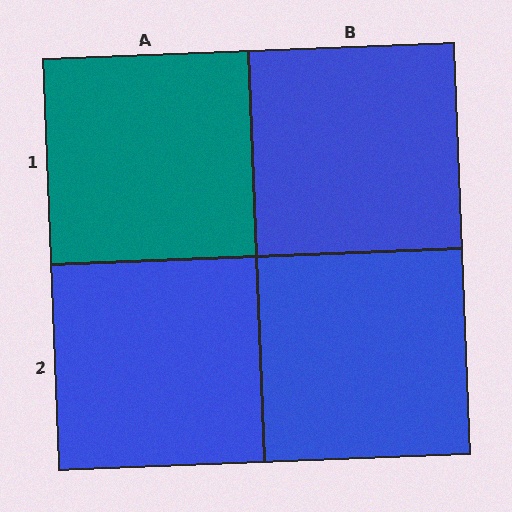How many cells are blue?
3 cells are blue.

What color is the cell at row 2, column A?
Blue.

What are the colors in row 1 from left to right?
Teal, blue.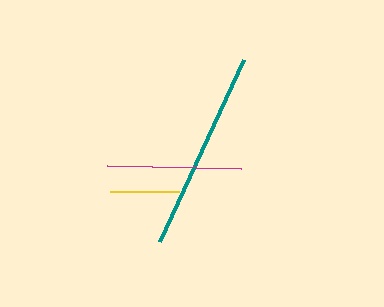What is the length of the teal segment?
The teal segment is approximately 200 pixels long.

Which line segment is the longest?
The teal line is the longest at approximately 200 pixels.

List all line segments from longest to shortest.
From longest to shortest: teal, magenta, yellow.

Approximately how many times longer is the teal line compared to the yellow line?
The teal line is approximately 2.9 times the length of the yellow line.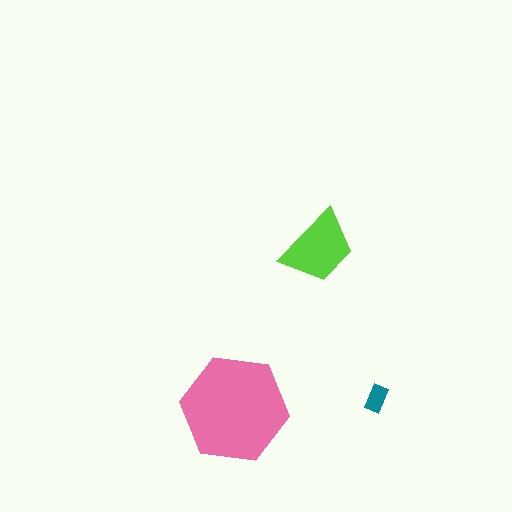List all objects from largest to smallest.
The pink hexagon, the lime trapezoid, the teal rectangle.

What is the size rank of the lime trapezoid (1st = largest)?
2nd.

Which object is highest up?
The lime trapezoid is topmost.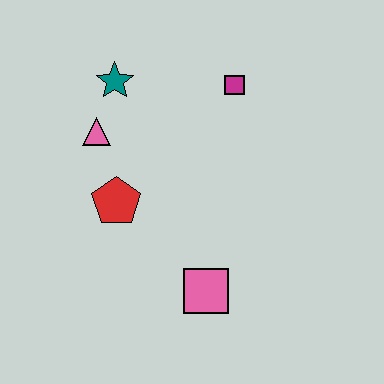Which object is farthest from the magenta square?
The pink square is farthest from the magenta square.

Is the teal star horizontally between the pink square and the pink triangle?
Yes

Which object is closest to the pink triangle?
The teal star is closest to the pink triangle.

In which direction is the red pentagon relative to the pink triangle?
The red pentagon is below the pink triangle.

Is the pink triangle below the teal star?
Yes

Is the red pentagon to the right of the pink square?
No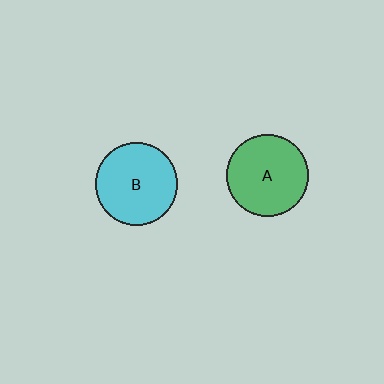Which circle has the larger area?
Circle A (green).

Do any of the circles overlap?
No, none of the circles overlap.